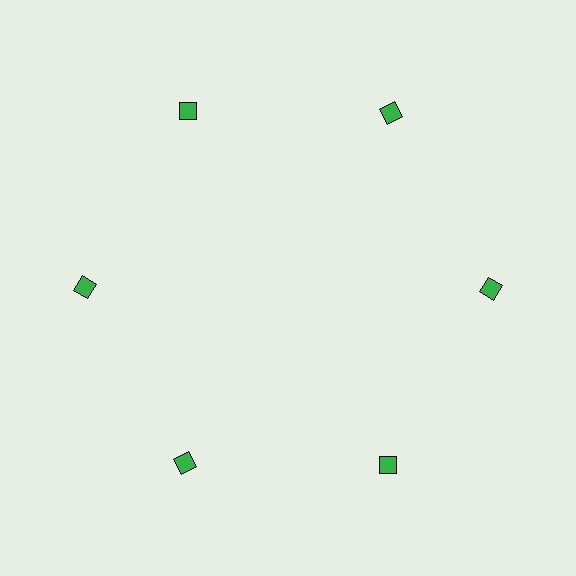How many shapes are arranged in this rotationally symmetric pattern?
There are 6 shapes, arranged in 6 groups of 1.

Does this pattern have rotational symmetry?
Yes, this pattern has 6-fold rotational symmetry. It looks the same after rotating 60 degrees around the center.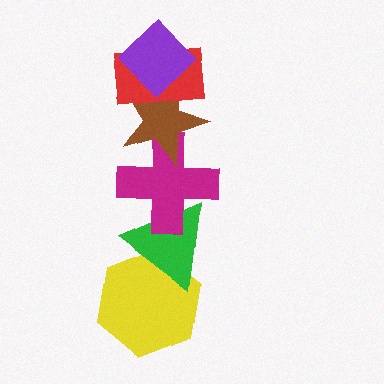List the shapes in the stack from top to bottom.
From top to bottom: the purple diamond, the red rectangle, the brown star, the magenta cross, the green triangle, the yellow hexagon.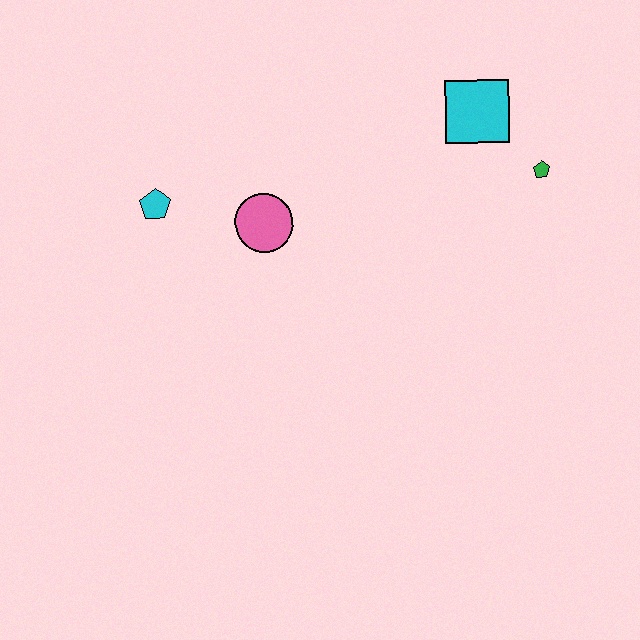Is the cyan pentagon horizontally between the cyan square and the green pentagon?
No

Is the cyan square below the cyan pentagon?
No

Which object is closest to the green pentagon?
The cyan square is closest to the green pentagon.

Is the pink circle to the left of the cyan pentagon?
No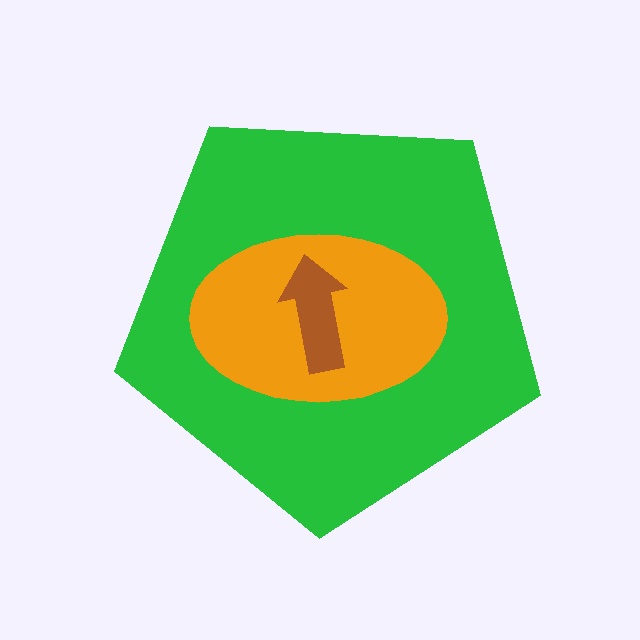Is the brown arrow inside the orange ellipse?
Yes.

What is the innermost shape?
The brown arrow.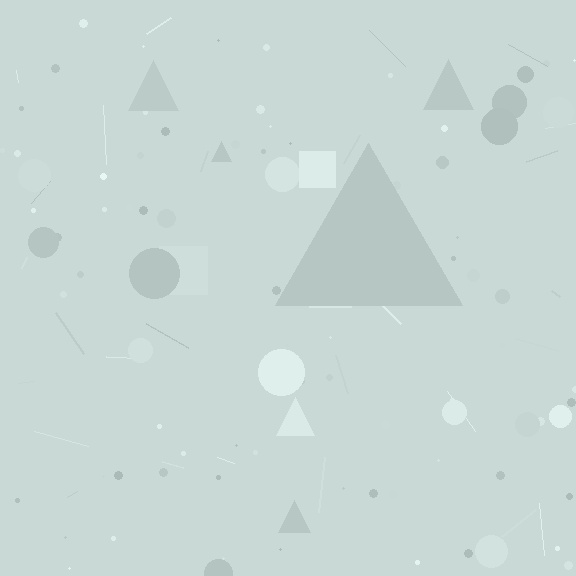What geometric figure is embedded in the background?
A triangle is embedded in the background.